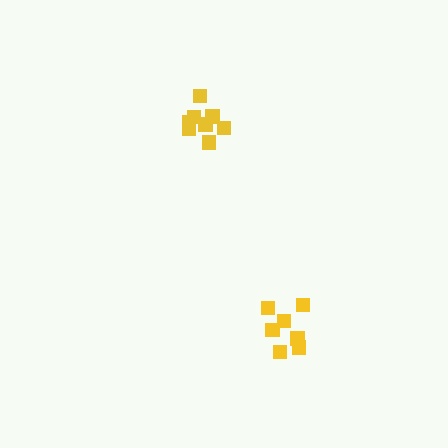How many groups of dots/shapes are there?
There are 2 groups.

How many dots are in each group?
Group 1: 7 dots, Group 2: 8 dots (15 total).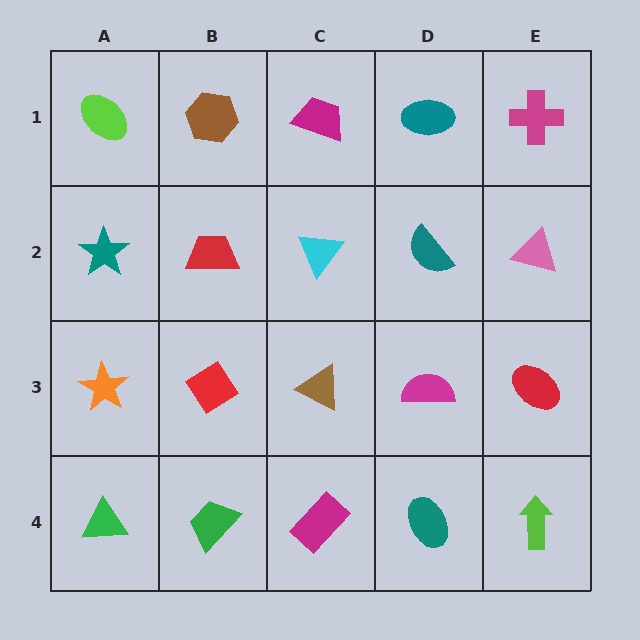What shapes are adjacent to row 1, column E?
A pink triangle (row 2, column E), a teal ellipse (row 1, column D).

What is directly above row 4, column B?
A red diamond.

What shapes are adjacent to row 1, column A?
A teal star (row 2, column A), a brown hexagon (row 1, column B).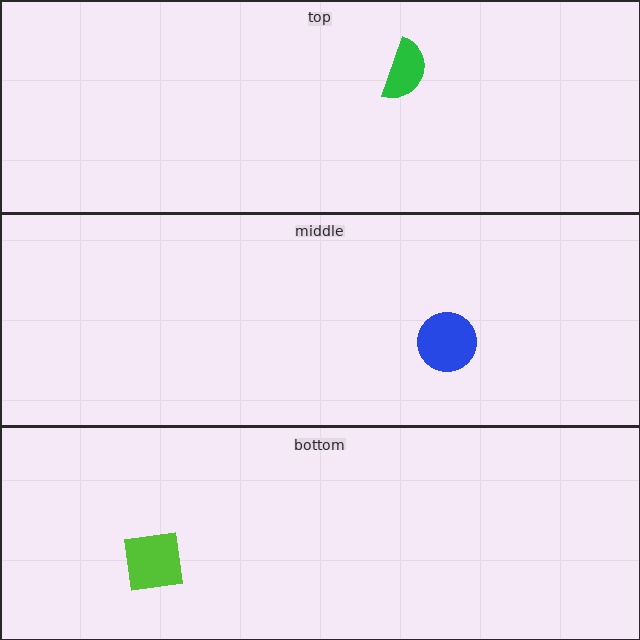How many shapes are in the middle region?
1.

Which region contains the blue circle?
The middle region.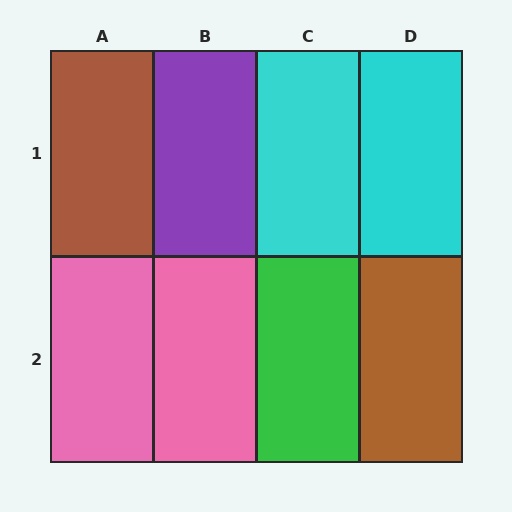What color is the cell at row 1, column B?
Purple.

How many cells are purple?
1 cell is purple.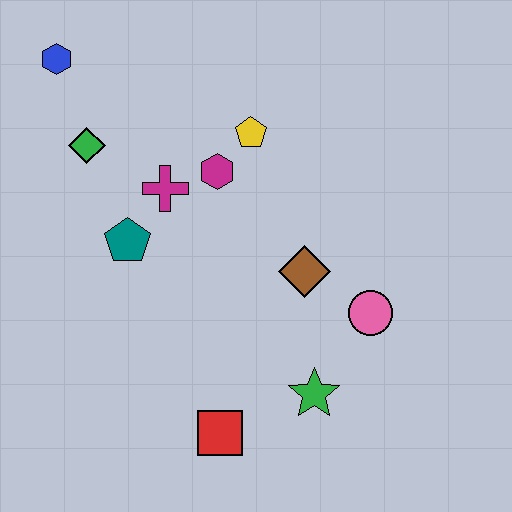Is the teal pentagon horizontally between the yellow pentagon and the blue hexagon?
Yes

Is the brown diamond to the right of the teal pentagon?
Yes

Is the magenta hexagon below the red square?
No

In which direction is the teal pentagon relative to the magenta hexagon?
The teal pentagon is to the left of the magenta hexagon.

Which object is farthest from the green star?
The blue hexagon is farthest from the green star.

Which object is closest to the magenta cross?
The magenta hexagon is closest to the magenta cross.